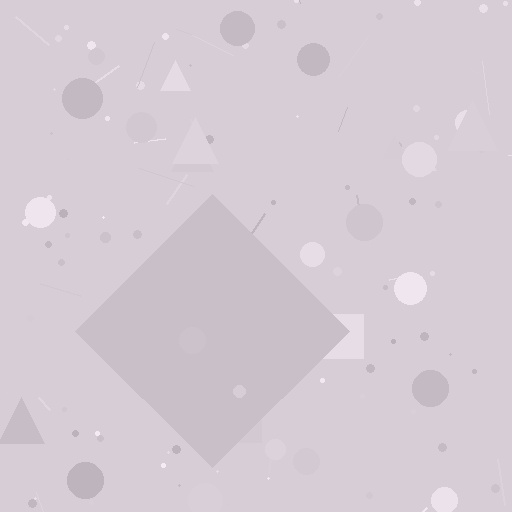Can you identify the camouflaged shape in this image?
The camouflaged shape is a diamond.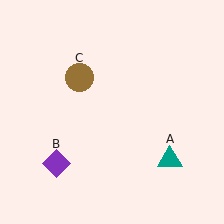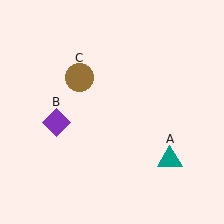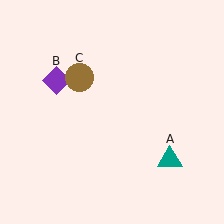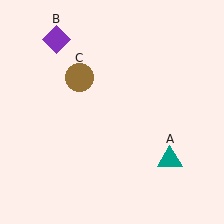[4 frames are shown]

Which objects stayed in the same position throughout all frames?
Teal triangle (object A) and brown circle (object C) remained stationary.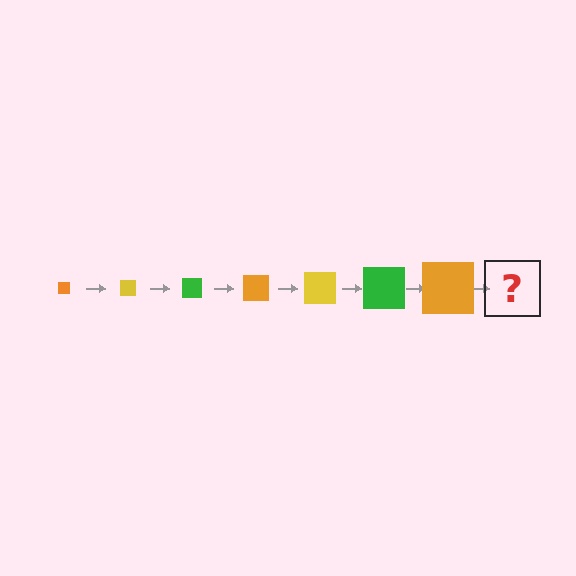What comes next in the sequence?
The next element should be a yellow square, larger than the previous one.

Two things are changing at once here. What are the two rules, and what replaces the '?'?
The two rules are that the square grows larger each step and the color cycles through orange, yellow, and green. The '?' should be a yellow square, larger than the previous one.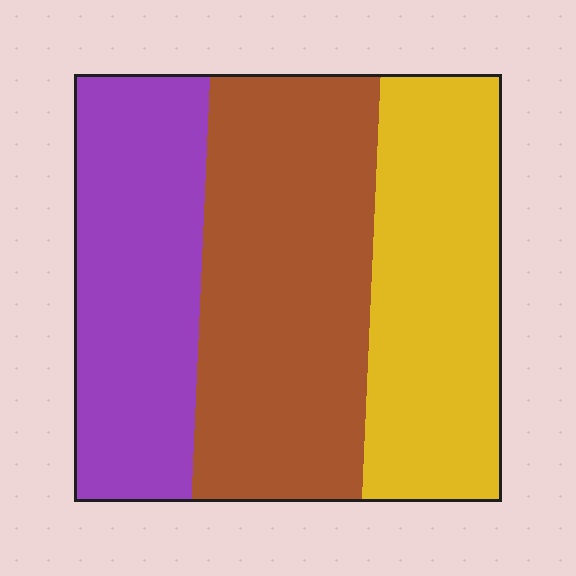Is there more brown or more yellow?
Brown.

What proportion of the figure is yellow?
Yellow takes up about one third (1/3) of the figure.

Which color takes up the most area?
Brown, at roughly 40%.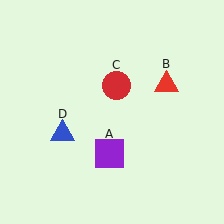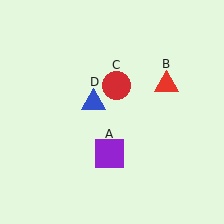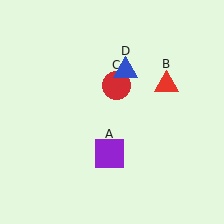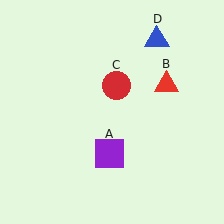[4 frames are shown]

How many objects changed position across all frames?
1 object changed position: blue triangle (object D).